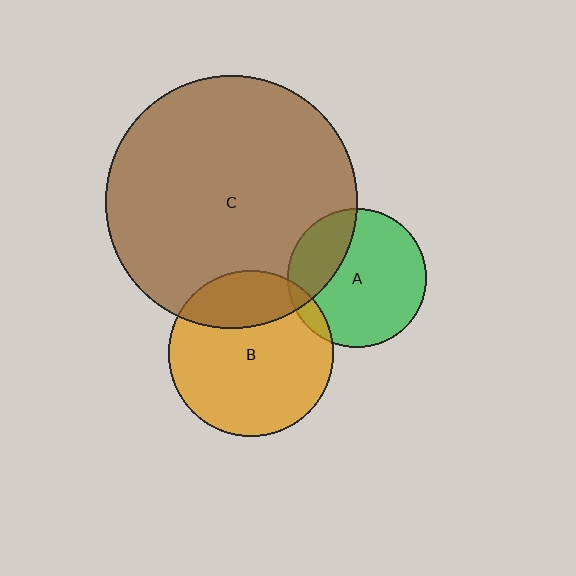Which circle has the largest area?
Circle C (brown).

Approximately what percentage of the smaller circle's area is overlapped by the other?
Approximately 25%.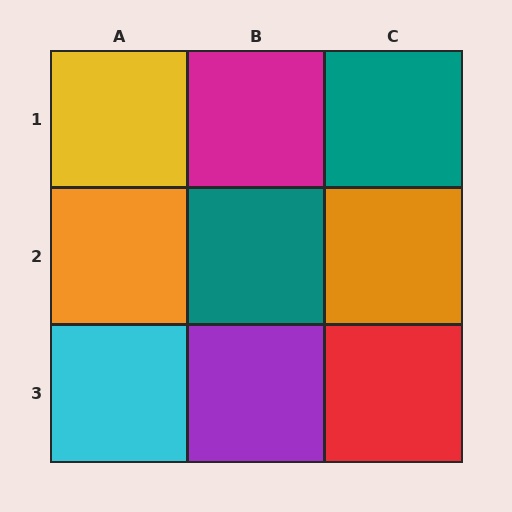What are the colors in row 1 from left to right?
Yellow, magenta, teal.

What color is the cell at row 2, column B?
Teal.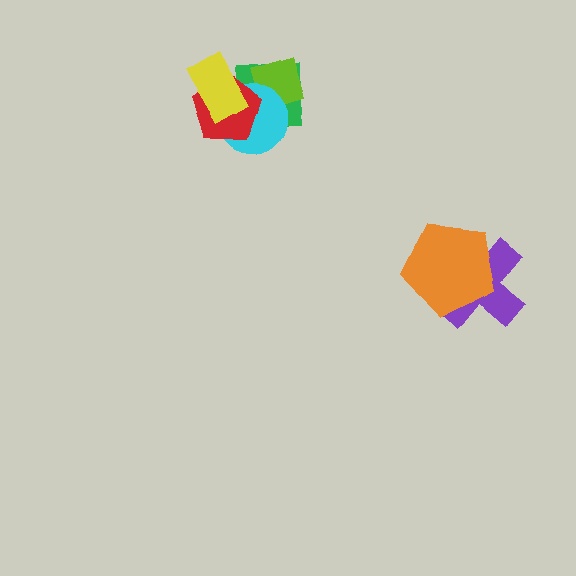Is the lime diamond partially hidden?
Yes, it is partially covered by another shape.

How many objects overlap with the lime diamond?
3 objects overlap with the lime diamond.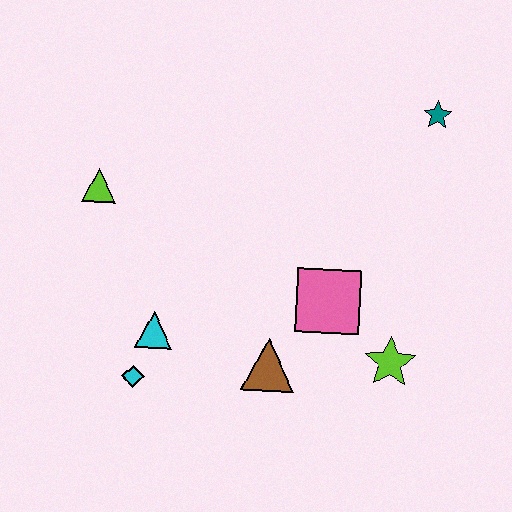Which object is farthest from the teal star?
The cyan diamond is farthest from the teal star.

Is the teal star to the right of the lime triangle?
Yes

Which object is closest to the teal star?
The pink square is closest to the teal star.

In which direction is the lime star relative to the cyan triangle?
The lime star is to the right of the cyan triangle.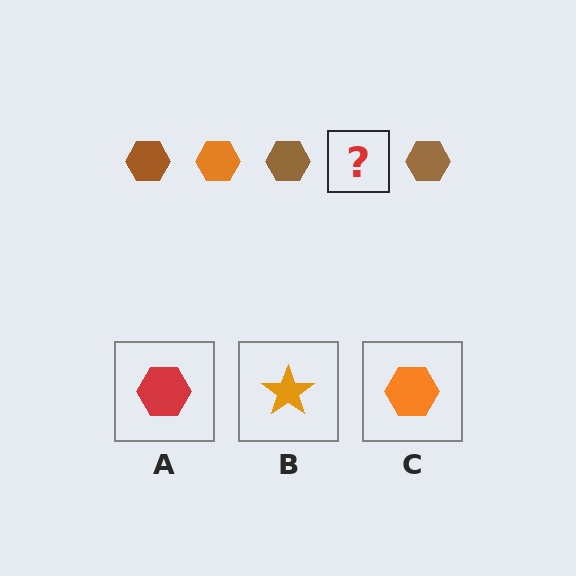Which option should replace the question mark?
Option C.